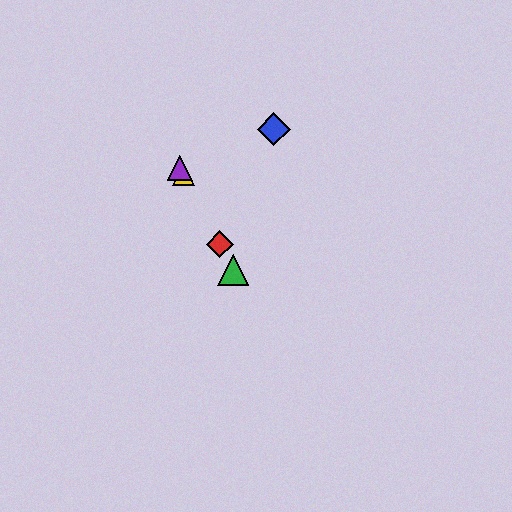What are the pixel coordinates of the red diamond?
The red diamond is at (220, 244).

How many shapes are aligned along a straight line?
4 shapes (the red diamond, the green triangle, the yellow triangle, the purple triangle) are aligned along a straight line.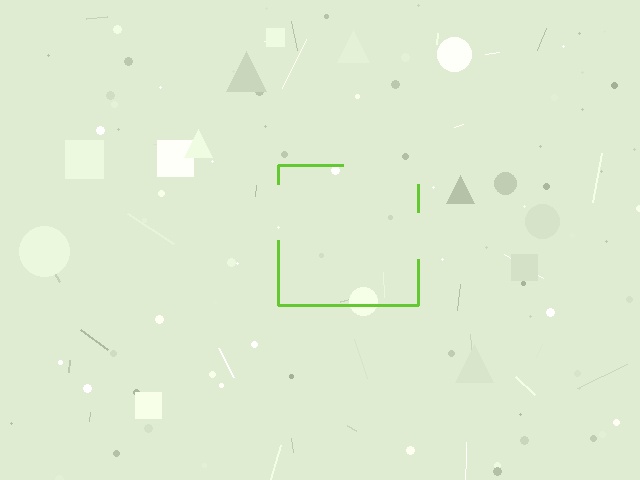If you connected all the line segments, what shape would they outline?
They would outline a square.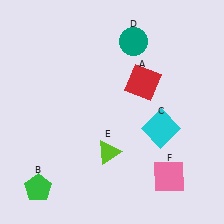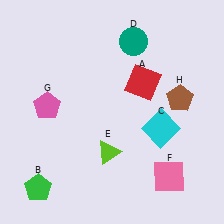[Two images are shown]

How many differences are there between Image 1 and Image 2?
There are 2 differences between the two images.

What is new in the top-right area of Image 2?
A brown pentagon (H) was added in the top-right area of Image 2.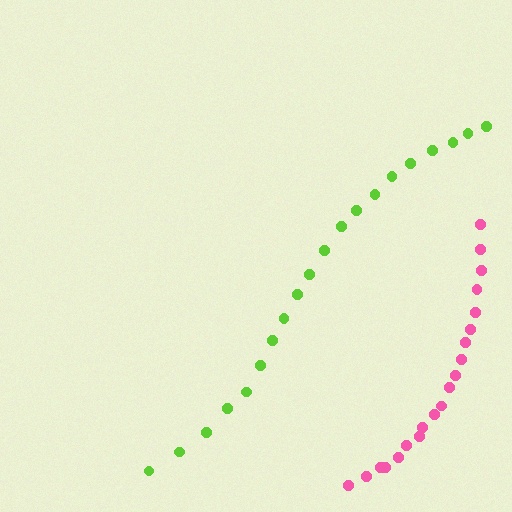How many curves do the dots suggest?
There are 2 distinct paths.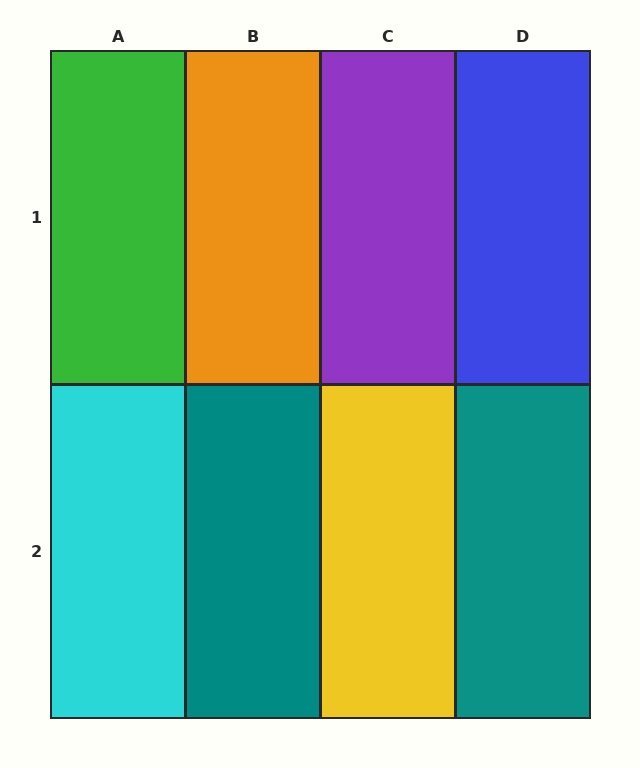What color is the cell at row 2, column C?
Yellow.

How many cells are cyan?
1 cell is cyan.